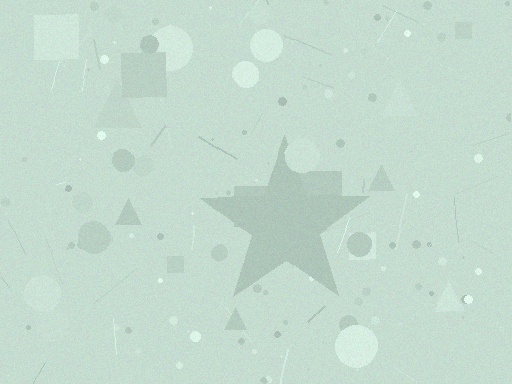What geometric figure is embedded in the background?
A star is embedded in the background.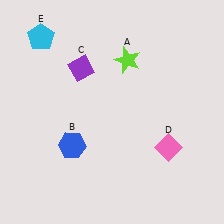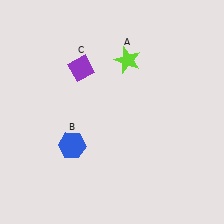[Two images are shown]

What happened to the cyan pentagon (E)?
The cyan pentagon (E) was removed in Image 2. It was in the top-left area of Image 1.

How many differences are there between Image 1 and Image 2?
There are 2 differences between the two images.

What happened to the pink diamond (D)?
The pink diamond (D) was removed in Image 2. It was in the bottom-right area of Image 1.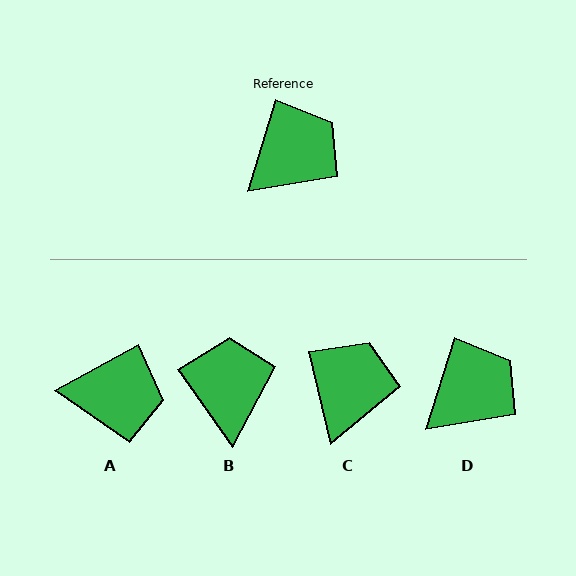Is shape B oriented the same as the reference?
No, it is off by about 53 degrees.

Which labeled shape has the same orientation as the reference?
D.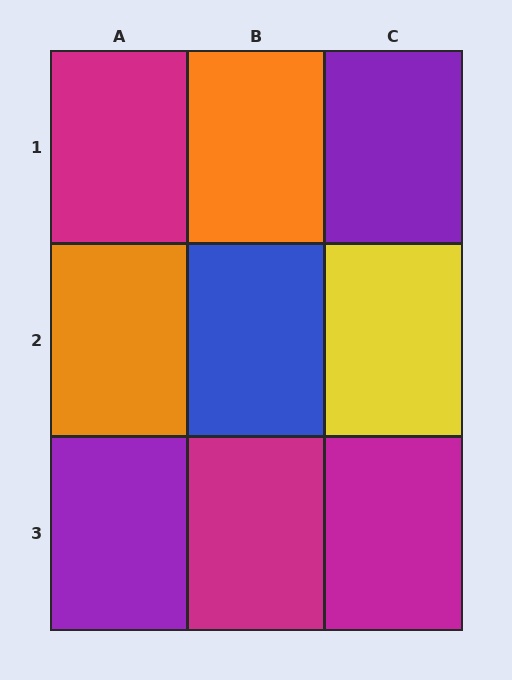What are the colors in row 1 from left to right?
Magenta, orange, purple.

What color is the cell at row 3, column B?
Magenta.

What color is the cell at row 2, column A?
Orange.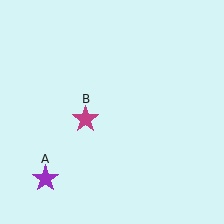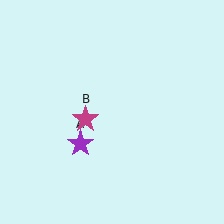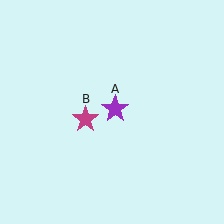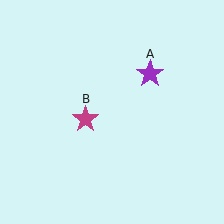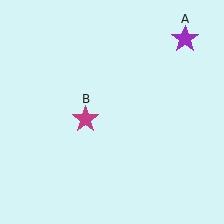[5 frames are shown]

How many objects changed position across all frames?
1 object changed position: purple star (object A).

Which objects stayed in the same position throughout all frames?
Magenta star (object B) remained stationary.